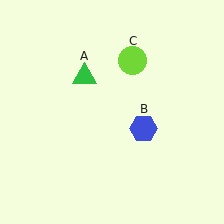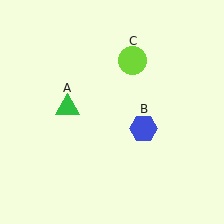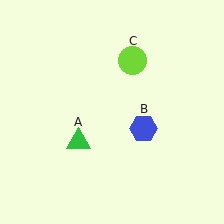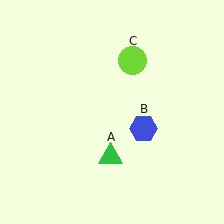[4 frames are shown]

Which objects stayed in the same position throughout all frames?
Blue hexagon (object B) and lime circle (object C) remained stationary.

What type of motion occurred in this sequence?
The green triangle (object A) rotated counterclockwise around the center of the scene.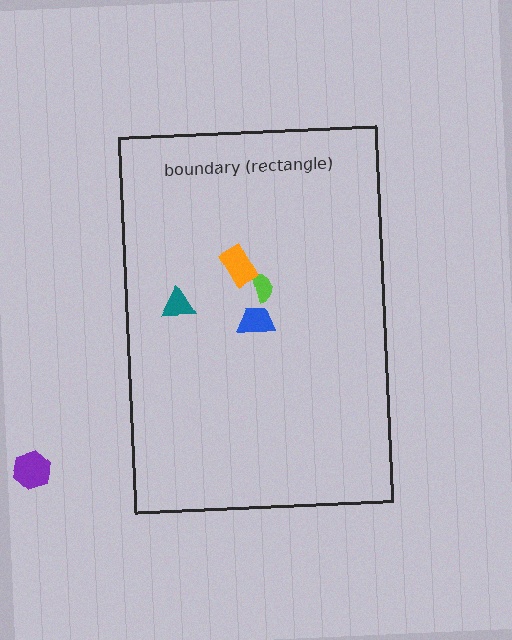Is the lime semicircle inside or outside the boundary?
Inside.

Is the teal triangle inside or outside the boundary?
Inside.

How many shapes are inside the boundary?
4 inside, 1 outside.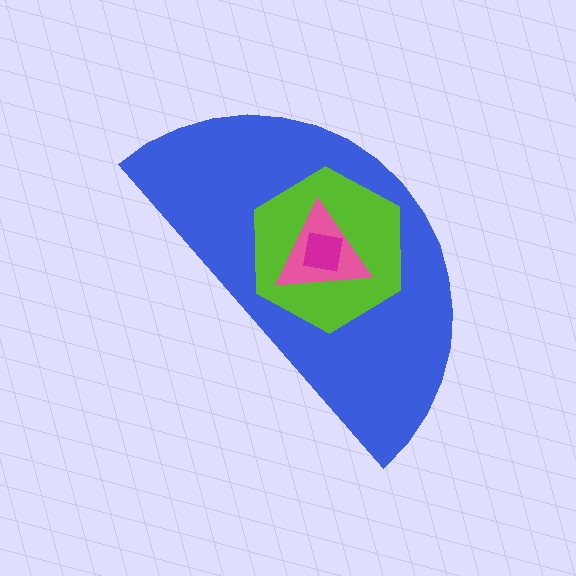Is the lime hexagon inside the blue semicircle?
Yes.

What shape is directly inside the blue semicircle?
The lime hexagon.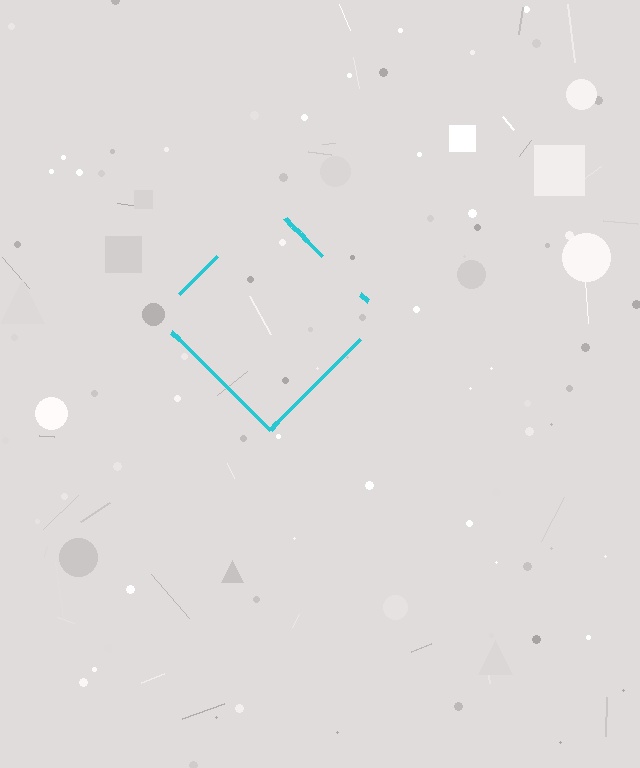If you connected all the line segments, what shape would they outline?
They would outline a diamond.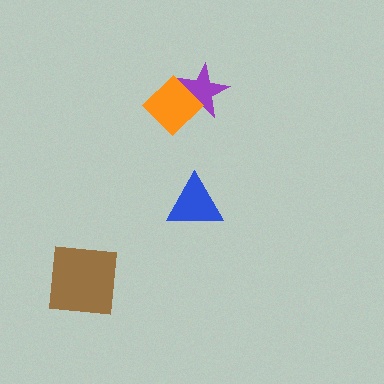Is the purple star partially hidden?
Yes, it is partially covered by another shape.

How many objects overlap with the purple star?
1 object overlaps with the purple star.